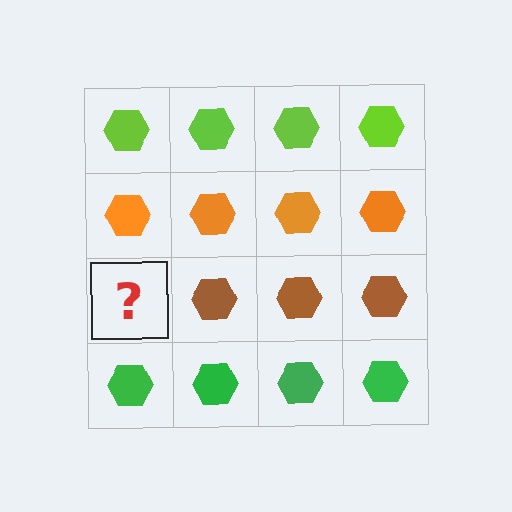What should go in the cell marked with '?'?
The missing cell should contain a brown hexagon.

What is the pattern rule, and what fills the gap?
The rule is that each row has a consistent color. The gap should be filled with a brown hexagon.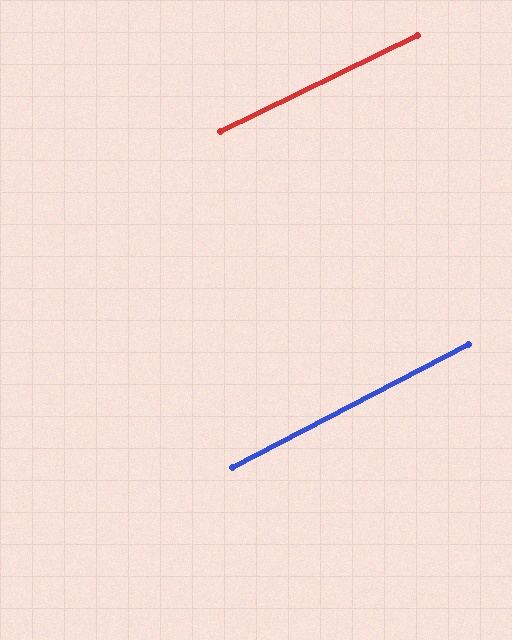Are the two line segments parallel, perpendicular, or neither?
Parallel — their directions differ by only 1.7°.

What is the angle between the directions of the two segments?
Approximately 2 degrees.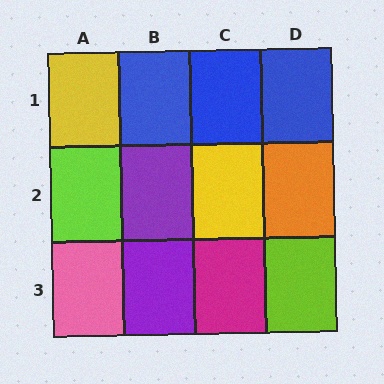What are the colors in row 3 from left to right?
Pink, purple, magenta, lime.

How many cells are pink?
1 cell is pink.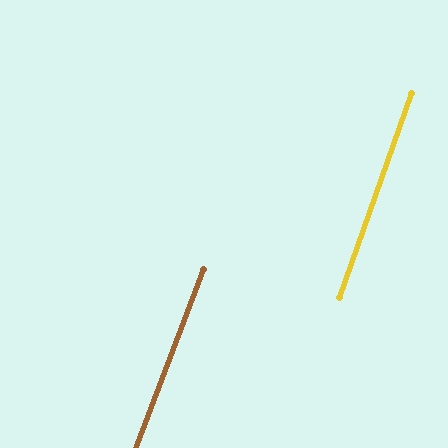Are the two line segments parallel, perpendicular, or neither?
Parallel — their directions differ by only 1.2°.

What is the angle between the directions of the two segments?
Approximately 1 degree.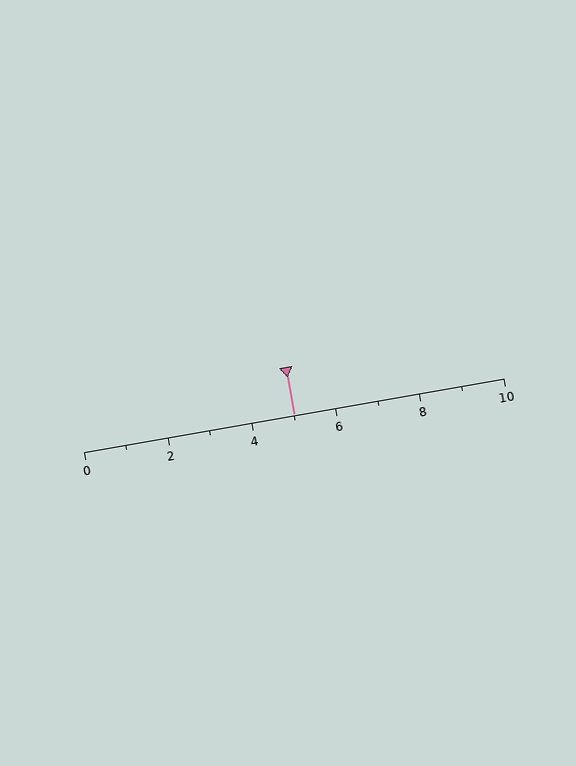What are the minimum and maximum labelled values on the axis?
The axis runs from 0 to 10.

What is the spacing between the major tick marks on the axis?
The major ticks are spaced 2 apart.